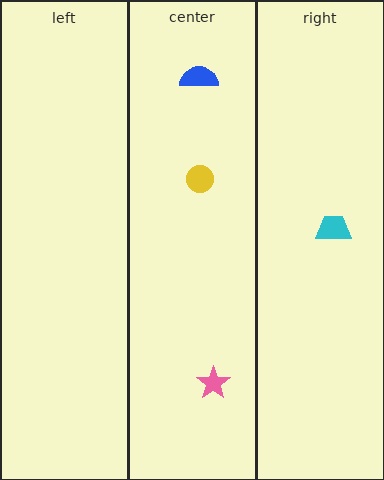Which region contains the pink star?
The center region.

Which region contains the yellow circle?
The center region.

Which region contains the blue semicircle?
The center region.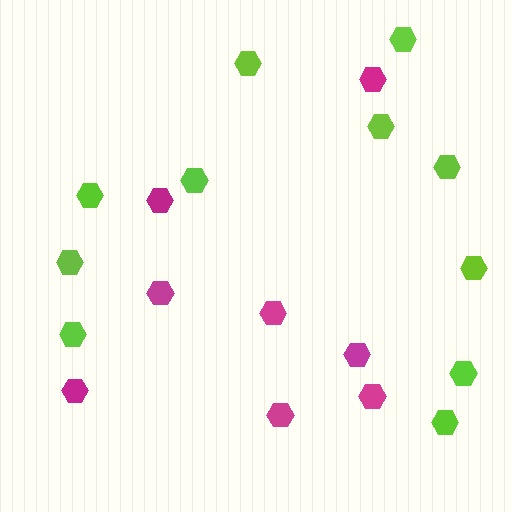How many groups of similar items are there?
There are 2 groups: one group of lime hexagons (11) and one group of magenta hexagons (8).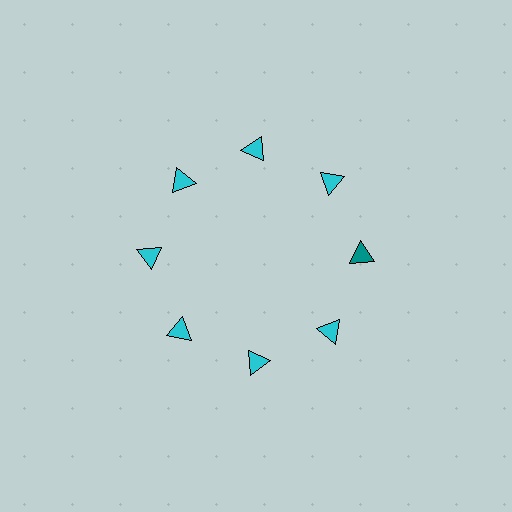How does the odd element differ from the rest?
It has a different color: teal instead of cyan.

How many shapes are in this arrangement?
There are 8 shapes arranged in a ring pattern.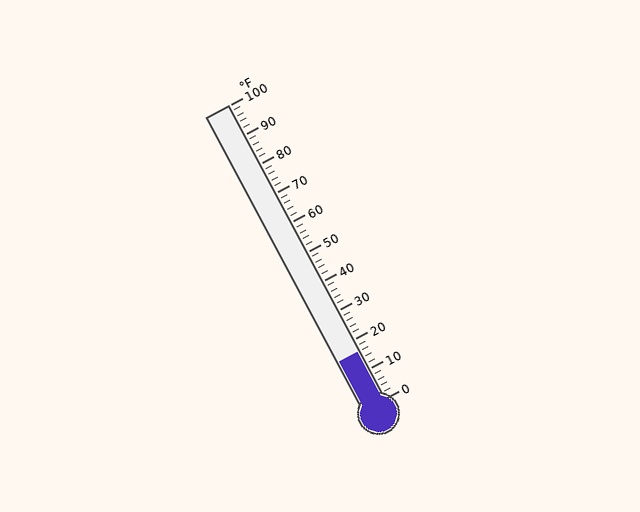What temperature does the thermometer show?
The thermometer shows approximately 16°F.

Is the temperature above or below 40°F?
The temperature is below 40°F.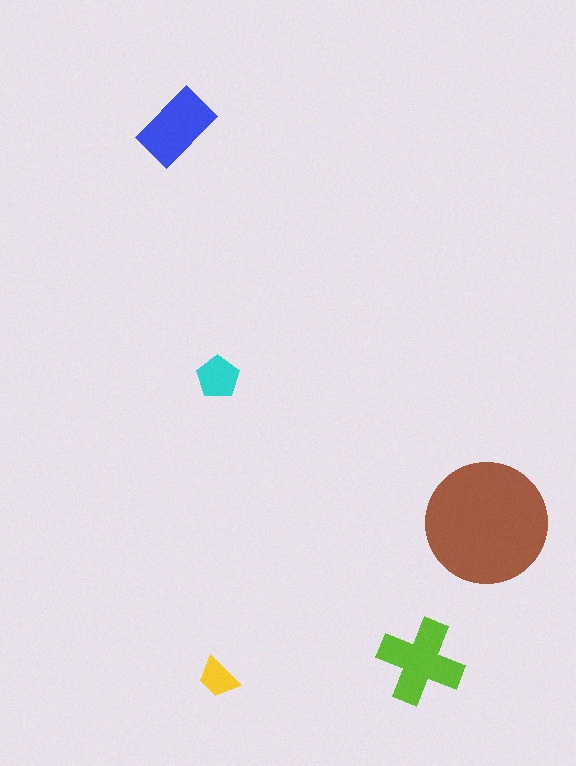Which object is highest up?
The blue rectangle is topmost.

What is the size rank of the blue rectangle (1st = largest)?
3rd.